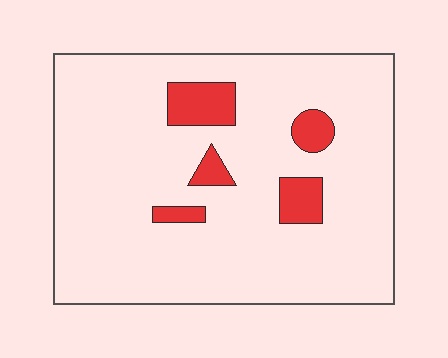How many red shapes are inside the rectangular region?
5.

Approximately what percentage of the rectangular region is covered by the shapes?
Approximately 10%.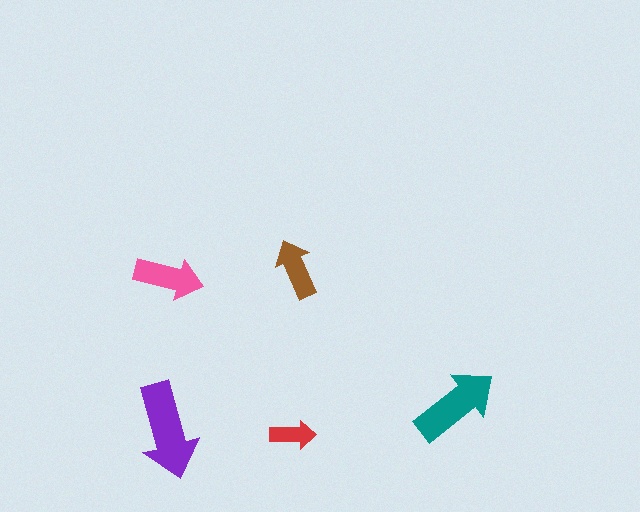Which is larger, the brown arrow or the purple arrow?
The purple one.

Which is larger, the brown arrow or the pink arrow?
The pink one.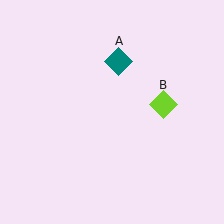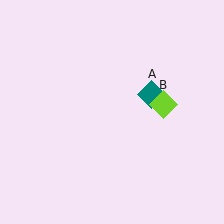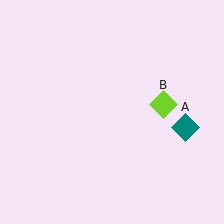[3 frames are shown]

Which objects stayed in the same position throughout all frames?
Lime diamond (object B) remained stationary.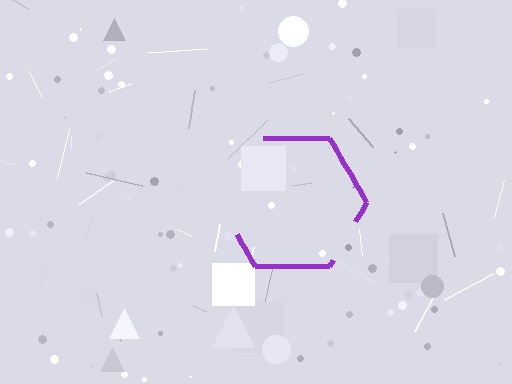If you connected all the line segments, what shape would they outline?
They would outline a hexagon.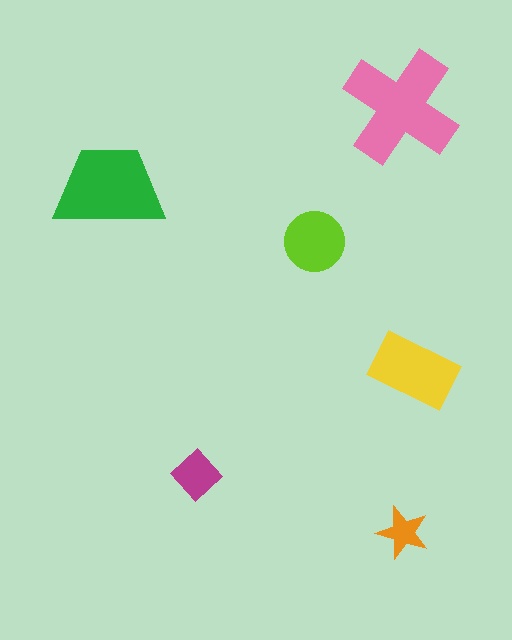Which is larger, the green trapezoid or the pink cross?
The pink cross.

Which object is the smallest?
The orange star.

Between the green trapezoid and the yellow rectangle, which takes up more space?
The green trapezoid.